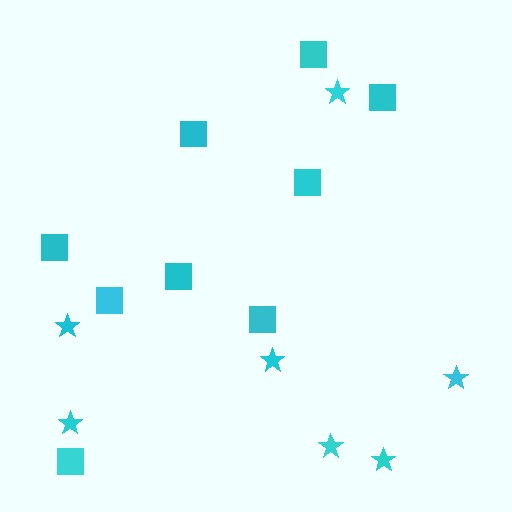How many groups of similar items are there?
There are 2 groups: one group of stars (7) and one group of squares (9).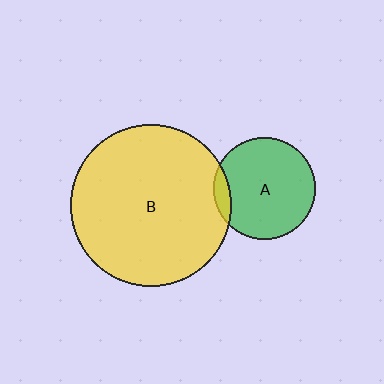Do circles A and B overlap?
Yes.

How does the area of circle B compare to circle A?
Approximately 2.5 times.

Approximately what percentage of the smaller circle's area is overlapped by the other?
Approximately 10%.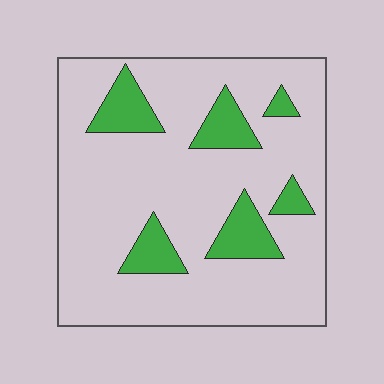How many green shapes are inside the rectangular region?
6.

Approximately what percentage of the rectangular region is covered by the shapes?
Approximately 15%.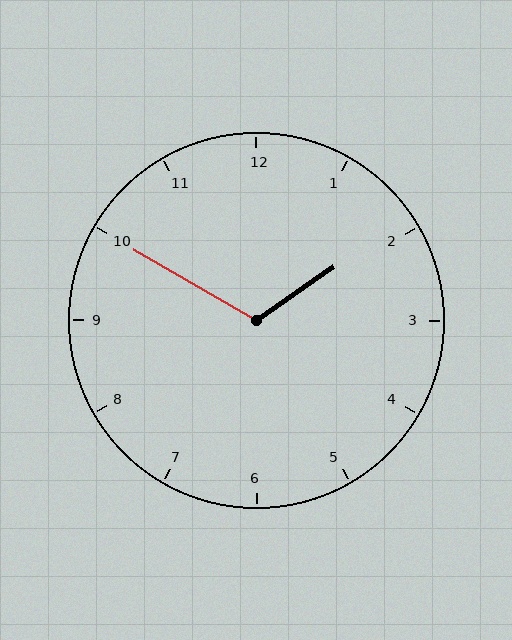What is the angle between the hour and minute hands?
Approximately 115 degrees.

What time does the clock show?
1:50.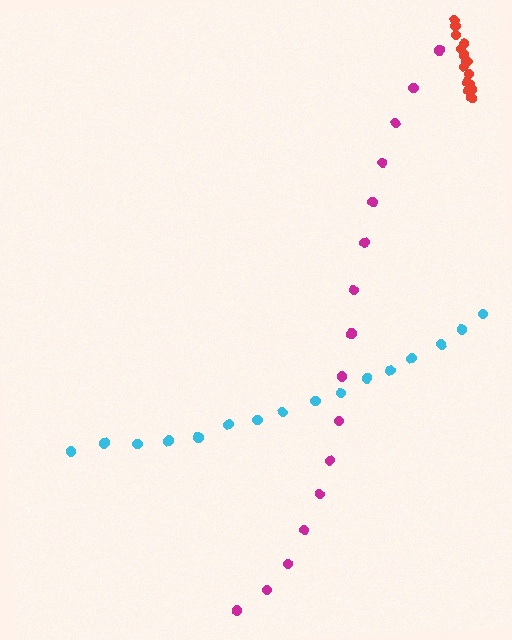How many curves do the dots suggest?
There are 3 distinct paths.